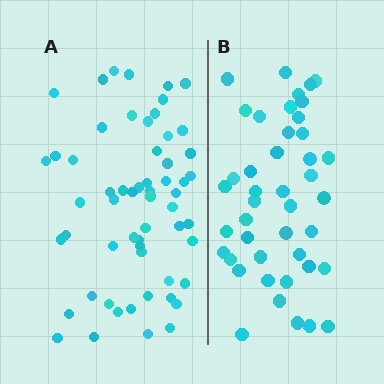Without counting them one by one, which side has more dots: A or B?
Region A (the left region) has more dots.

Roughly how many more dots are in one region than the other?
Region A has approximately 15 more dots than region B.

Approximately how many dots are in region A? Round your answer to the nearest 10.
About 60 dots. (The exact count is 58, which rounds to 60.)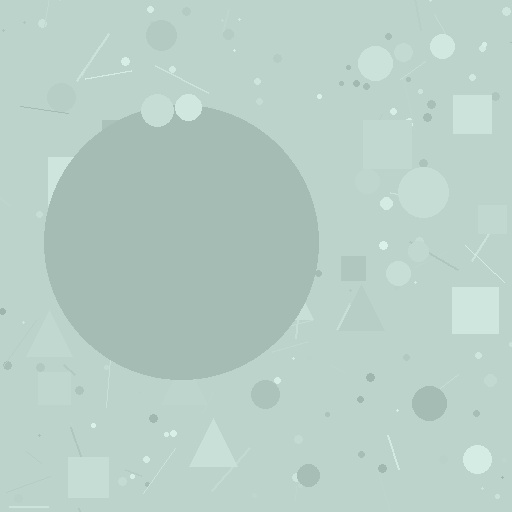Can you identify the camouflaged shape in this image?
The camouflaged shape is a circle.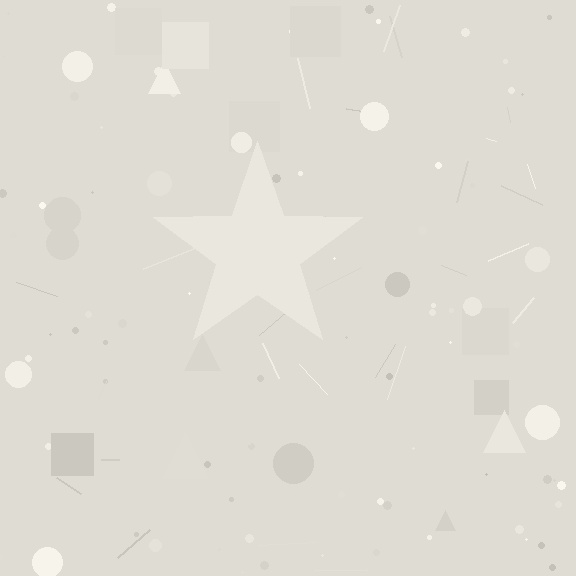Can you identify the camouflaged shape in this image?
The camouflaged shape is a star.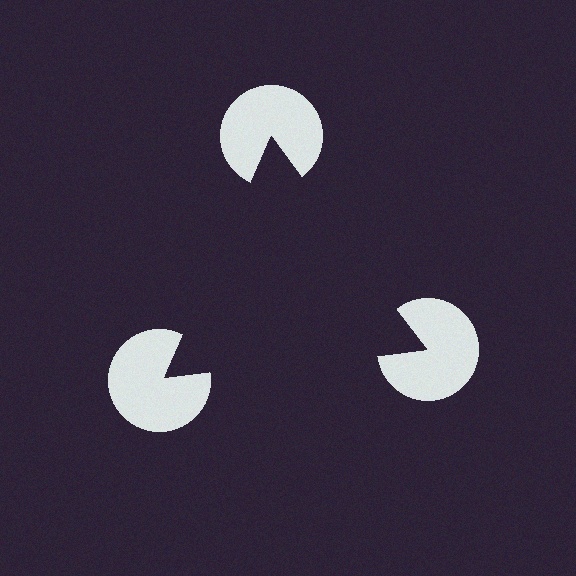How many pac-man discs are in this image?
There are 3 — one at each vertex of the illusory triangle.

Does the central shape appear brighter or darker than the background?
It typically appears slightly darker than the background, even though no actual brightness change is drawn.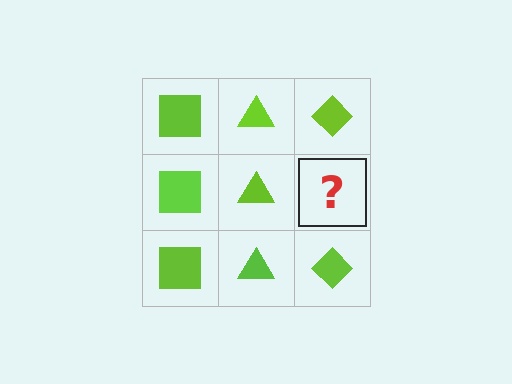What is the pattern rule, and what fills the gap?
The rule is that each column has a consistent shape. The gap should be filled with a lime diamond.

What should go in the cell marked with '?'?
The missing cell should contain a lime diamond.